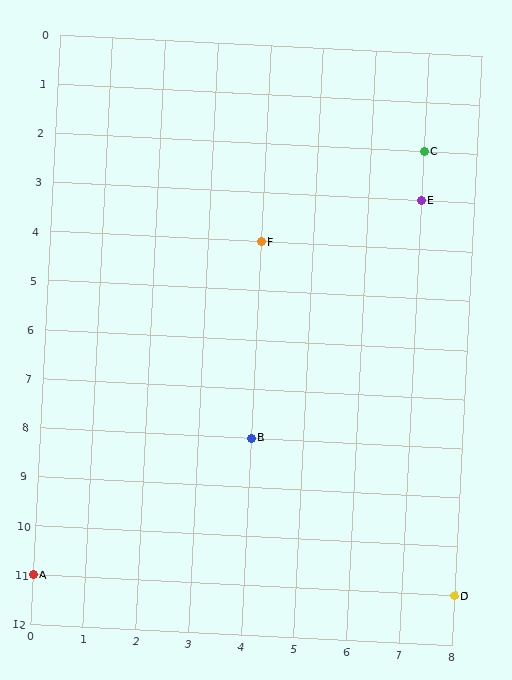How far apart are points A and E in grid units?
Points A and E are 7 columns and 8 rows apart (about 10.6 grid units diagonally).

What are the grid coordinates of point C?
Point C is at grid coordinates (7, 2).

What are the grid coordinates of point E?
Point E is at grid coordinates (7, 3).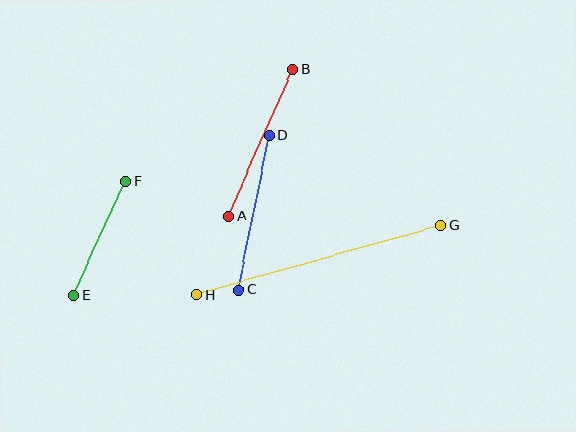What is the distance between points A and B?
The distance is approximately 160 pixels.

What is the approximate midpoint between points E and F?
The midpoint is at approximately (100, 238) pixels.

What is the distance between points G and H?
The distance is approximately 254 pixels.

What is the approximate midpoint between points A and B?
The midpoint is at approximately (261, 143) pixels.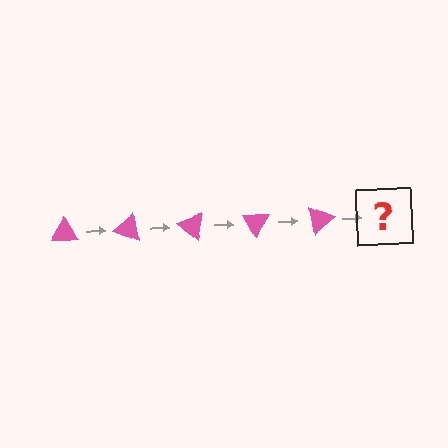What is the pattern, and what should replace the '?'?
The pattern is that the triangle rotates 20 degrees each step. The '?' should be a pink triangle rotated 100 degrees.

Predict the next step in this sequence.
The next step is a pink triangle rotated 100 degrees.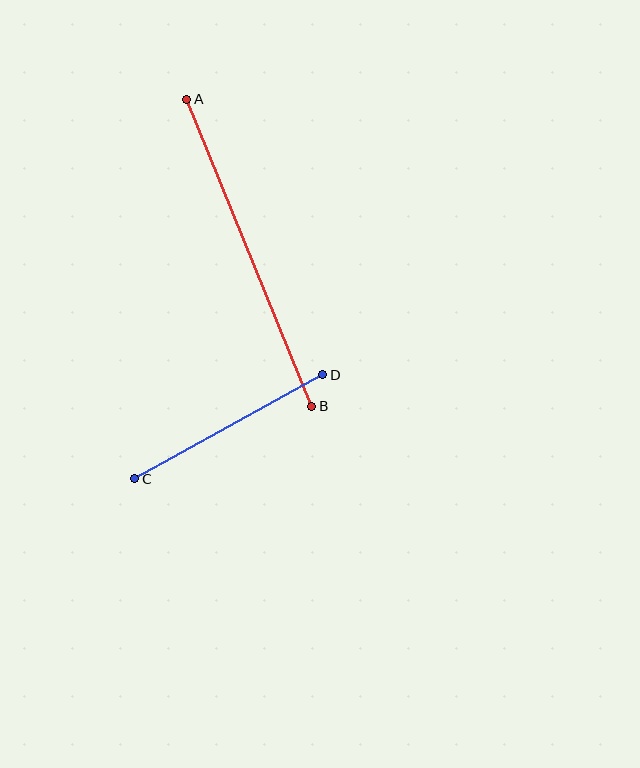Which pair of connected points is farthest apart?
Points A and B are farthest apart.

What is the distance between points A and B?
The distance is approximately 331 pixels.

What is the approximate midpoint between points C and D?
The midpoint is at approximately (229, 427) pixels.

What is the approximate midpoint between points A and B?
The midpoint is at approximately (249, 253) pixels.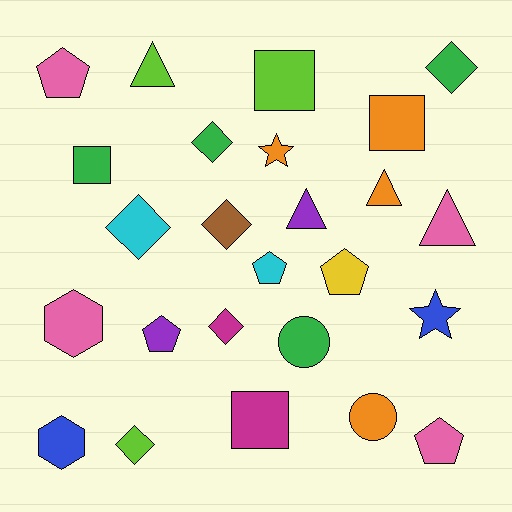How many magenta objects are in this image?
There are 2 magenta objects.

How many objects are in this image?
There are 25 objects.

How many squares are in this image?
There are 4 squares.